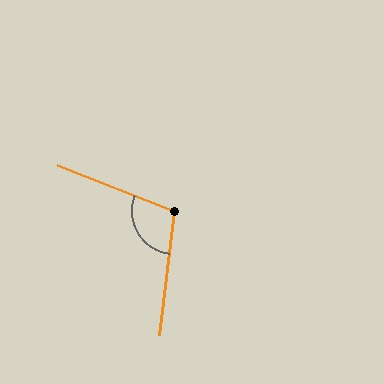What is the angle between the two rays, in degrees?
Approximately 104 degrees.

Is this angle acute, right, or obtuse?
It is obtuse.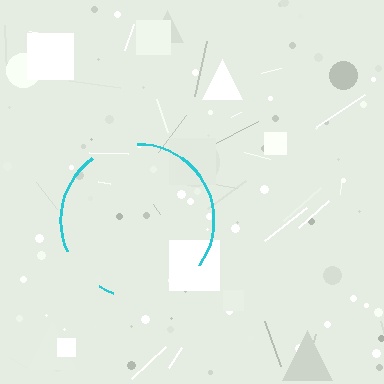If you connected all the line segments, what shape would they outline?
They would outline a circle.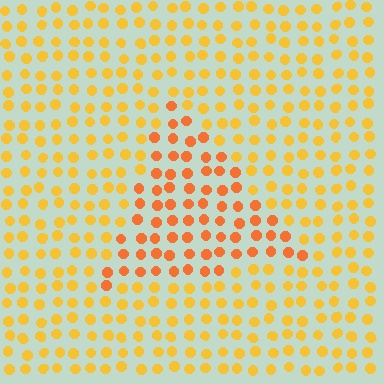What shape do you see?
I see a triangle.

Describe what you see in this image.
The image is filled with small yellow elements in a uniform arrangement. A triangle-shaped region is visible where the elements are tinted to a slightly different hue, forming a subtle color boundary.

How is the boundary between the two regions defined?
The boundary is defined purely by a slight shift in hue (about 25 degrees). Spacing, size, and orientation are identical on both sides.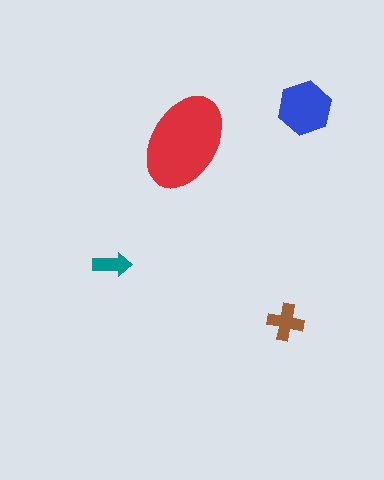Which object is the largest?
The red ellipse.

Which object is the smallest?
The teal arrow.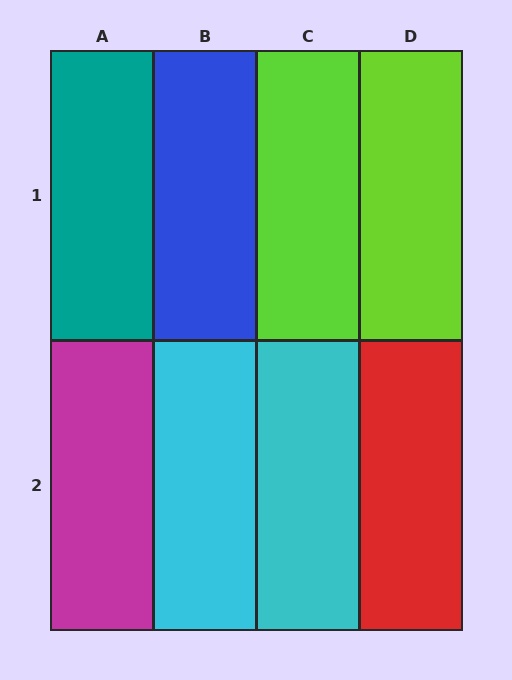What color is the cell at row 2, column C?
Cyan.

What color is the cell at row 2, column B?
Cyan.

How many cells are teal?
1 cell is teal.